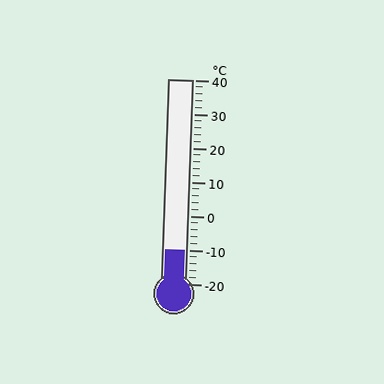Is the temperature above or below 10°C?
The temperature is below 10°C.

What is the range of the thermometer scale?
The thermometer scale ranges from -20°C to 40°C.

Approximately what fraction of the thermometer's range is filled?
The thermometer is filled to approximately 15% of its range.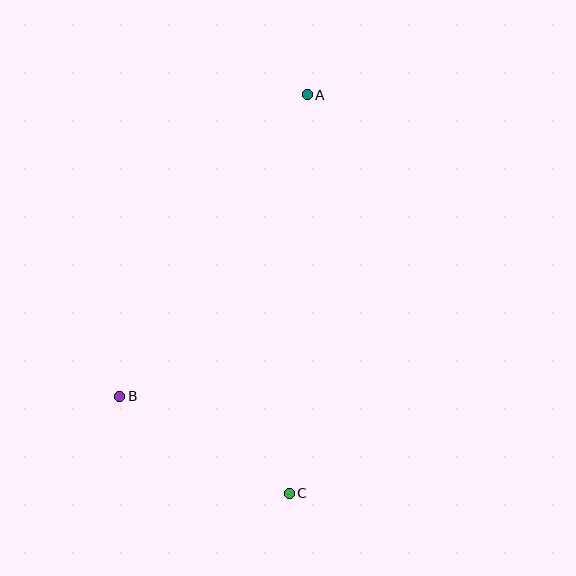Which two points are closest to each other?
Points B and C are closest to each other.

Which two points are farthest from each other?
Points A and C are farthest from each other.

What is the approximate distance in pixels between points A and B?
The distance between A and B is approximately 355 pixels.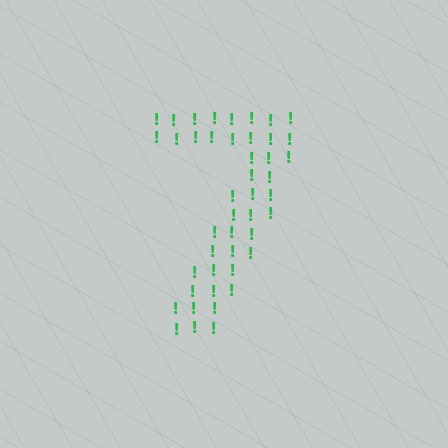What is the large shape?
The large shape is the digit 7.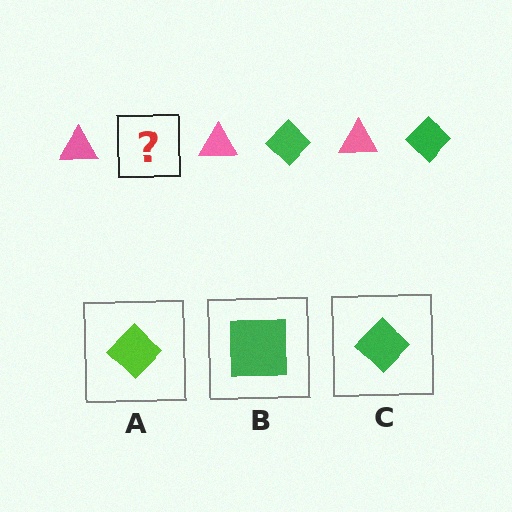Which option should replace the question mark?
Option C.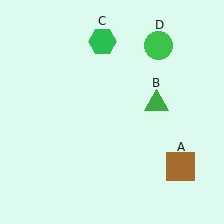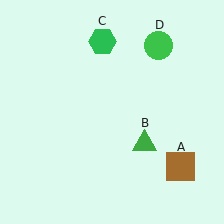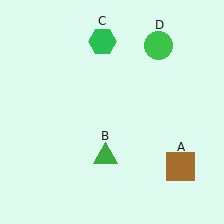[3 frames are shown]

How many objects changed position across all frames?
1 object changed position: green triangle (object B).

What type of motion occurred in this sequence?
The green triangle (object B) rotated clockwise around the center of the scene.